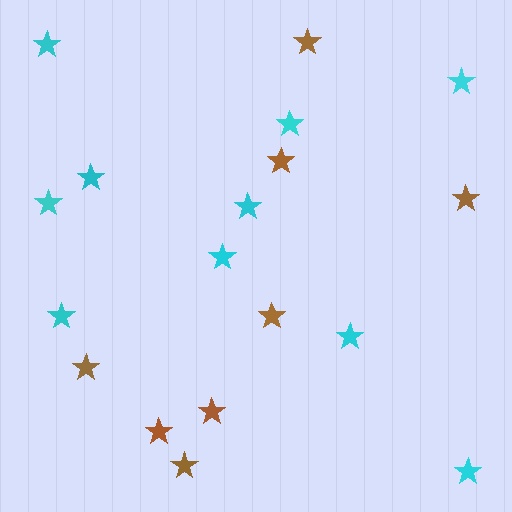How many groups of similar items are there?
There are 2 groups: one group of cyan stars (10) and one group of brown stars (8).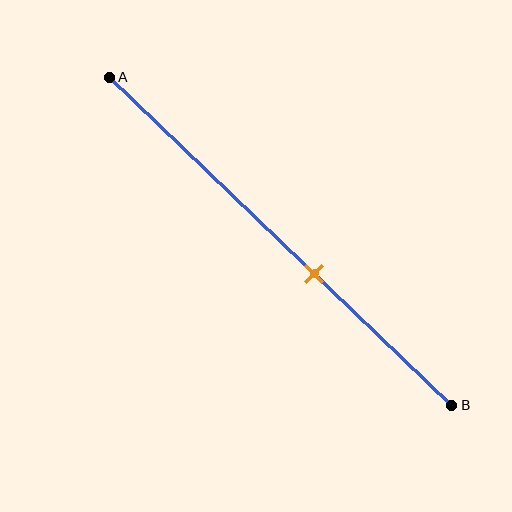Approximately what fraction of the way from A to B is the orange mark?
The orange mark is approximately 60% of the way from A to B.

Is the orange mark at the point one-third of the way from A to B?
No, the mark is at about 60% from A, not at the 33% one-third point.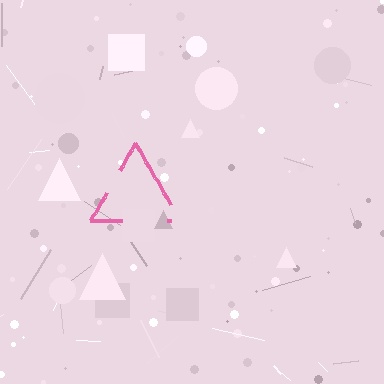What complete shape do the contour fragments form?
The contour fragments form a triangle.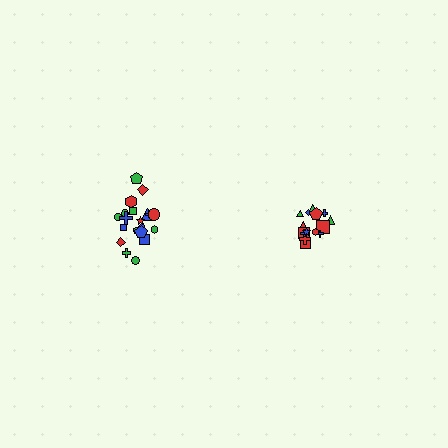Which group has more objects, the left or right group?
The left group.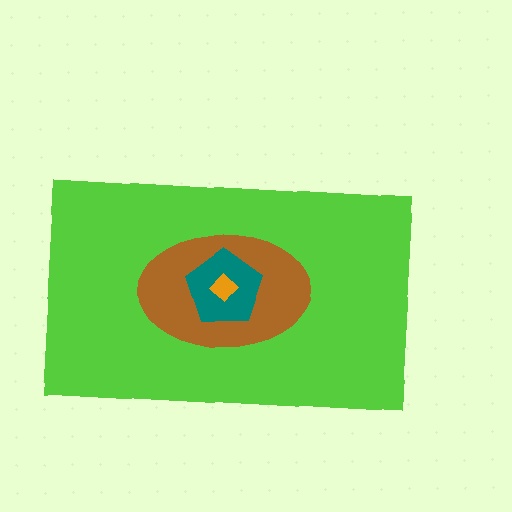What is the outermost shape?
The lime rectangle.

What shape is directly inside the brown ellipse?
The teal pentagon.